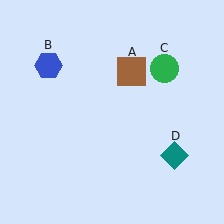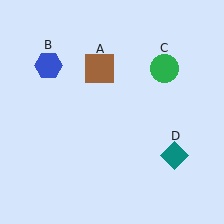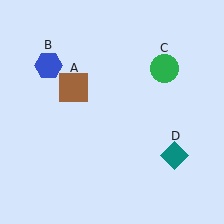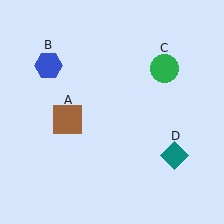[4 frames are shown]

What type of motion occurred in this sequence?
The brown square (object A) rotated counterclockwise around the center of the scene.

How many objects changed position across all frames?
1 object changed position: brown square (object A).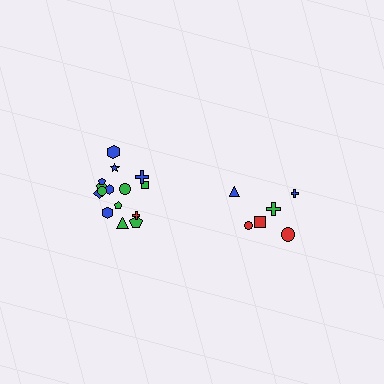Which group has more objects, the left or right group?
The left group.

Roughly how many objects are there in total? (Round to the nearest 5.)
Roughly 20 objects in total.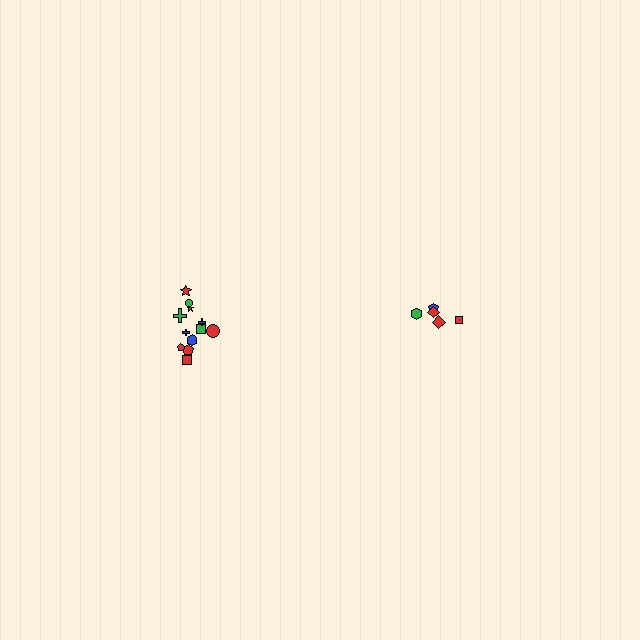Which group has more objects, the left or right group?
The left group.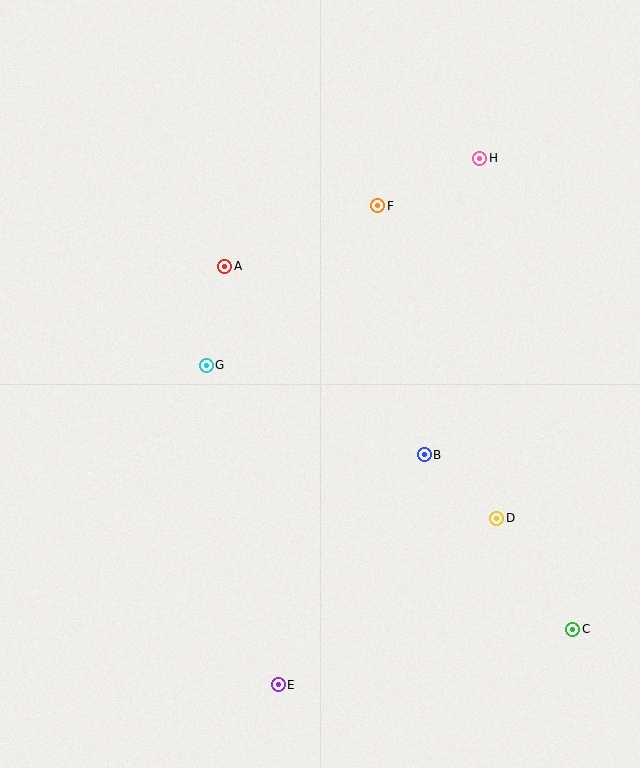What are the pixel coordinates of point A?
Point A is at (225, 266).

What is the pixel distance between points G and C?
The distance between G and C is 452 pixels.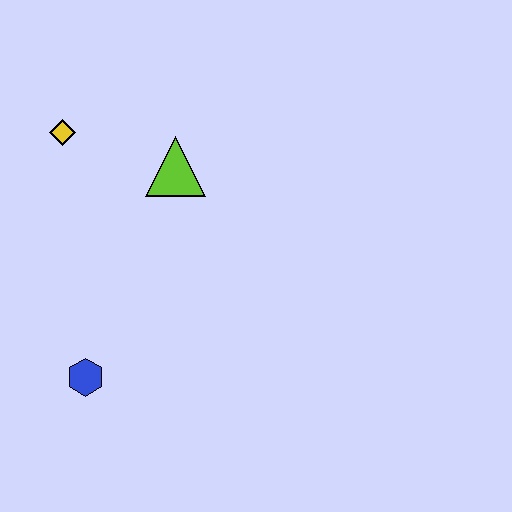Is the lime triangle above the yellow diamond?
No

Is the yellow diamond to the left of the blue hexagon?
Yes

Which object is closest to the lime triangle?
The yellow diamond is closest to the lime triangle.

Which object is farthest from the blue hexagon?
The yellow diamond is farthest from the blue hexagon.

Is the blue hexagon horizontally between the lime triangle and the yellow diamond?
Yes